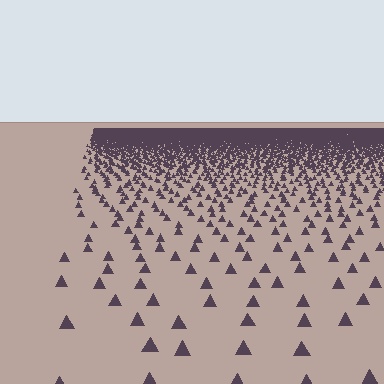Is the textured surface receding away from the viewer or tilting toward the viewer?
The surface is receding away from the viewer. Texture elements get smaller and denser toward the top.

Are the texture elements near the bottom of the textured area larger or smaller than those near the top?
Larger. Near the bottom, elements are closer to the viewer and appear at a bigger on-screen size.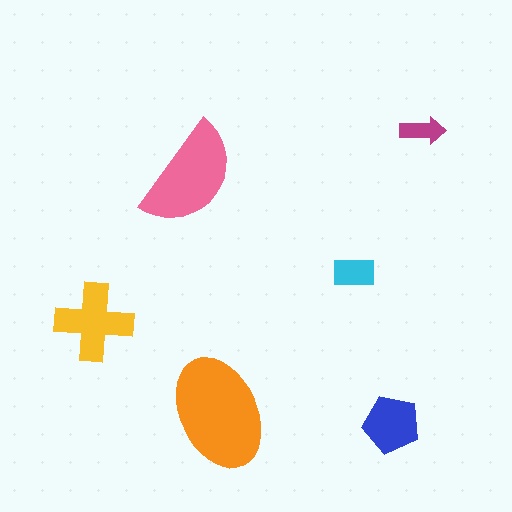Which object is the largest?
The orange ellipse.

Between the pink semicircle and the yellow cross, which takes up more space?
The pink semicircle.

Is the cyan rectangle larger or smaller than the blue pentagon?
Smaller.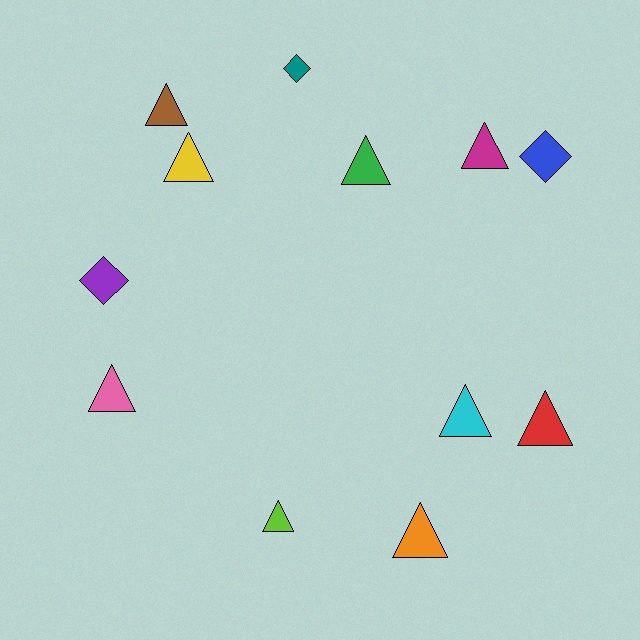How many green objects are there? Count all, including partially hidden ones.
There is 1 green object.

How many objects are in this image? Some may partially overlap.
There are 12 objects.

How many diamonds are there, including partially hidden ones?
There are 3 diamonds.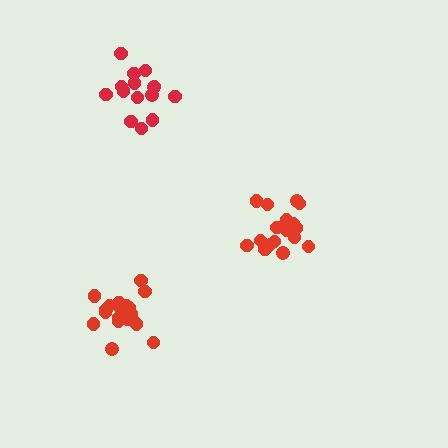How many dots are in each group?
Group 1: 20 dots, Group 2: 15 dots, Group 3: 18 dots (53 total).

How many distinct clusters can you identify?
There are 3 distinct clusters.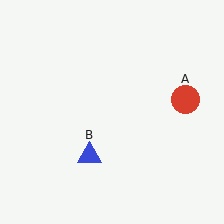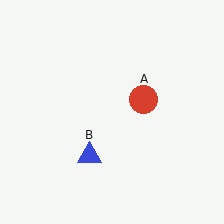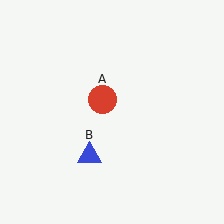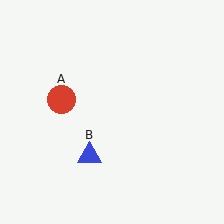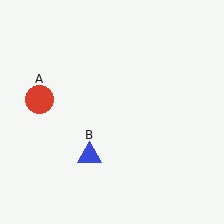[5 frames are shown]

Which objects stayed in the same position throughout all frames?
Blue triangle (object B) remained stationary.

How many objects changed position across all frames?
1 object changed position: red circle (object A).